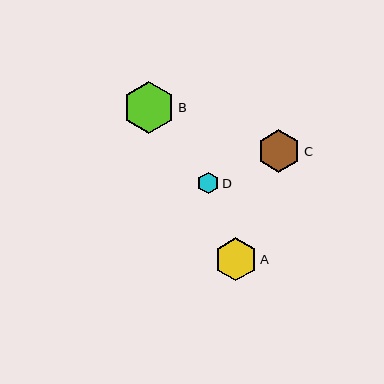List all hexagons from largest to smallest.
From largest to smallest: B, C, A, D.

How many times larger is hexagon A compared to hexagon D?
Hexagon A is approximately 2.0 times the size of hexagon D.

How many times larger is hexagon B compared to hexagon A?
Hexagon B is approximately 1.2 times the size of hexagon A.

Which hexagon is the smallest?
Hexagon D is the smallest with a size of approximately 21 pixels.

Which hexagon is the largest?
Hexagon B is the largest with a size of approximately 52 pixels.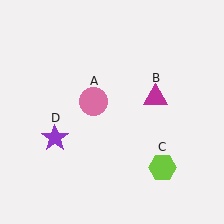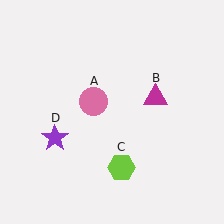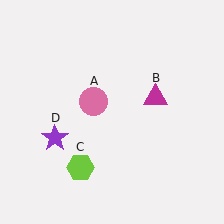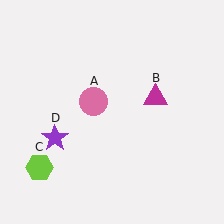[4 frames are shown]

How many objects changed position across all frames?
1 object changed position: lime hexagon (object C).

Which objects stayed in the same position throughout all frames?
Pink circle (object A) and magenta triangle (object B) and purple star (object D) remained stationary.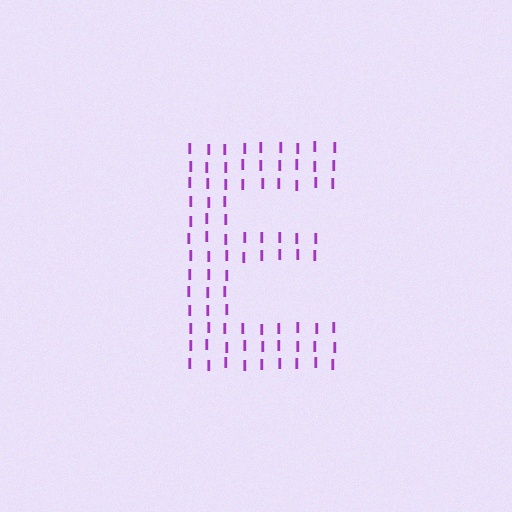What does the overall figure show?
The overall figure shows the letter E.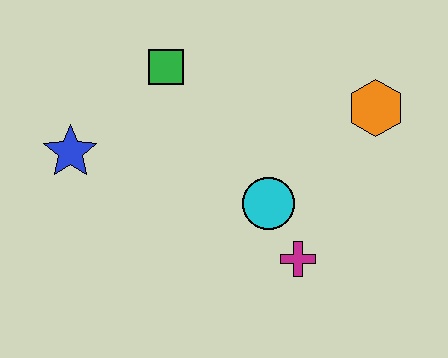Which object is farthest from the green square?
The magenta cross is farthest from the green square.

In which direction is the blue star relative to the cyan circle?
The blue star is to the left of the cyan circle.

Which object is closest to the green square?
The blue star is closest to the green square.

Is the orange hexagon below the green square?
Yes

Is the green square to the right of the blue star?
Yes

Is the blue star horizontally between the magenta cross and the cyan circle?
No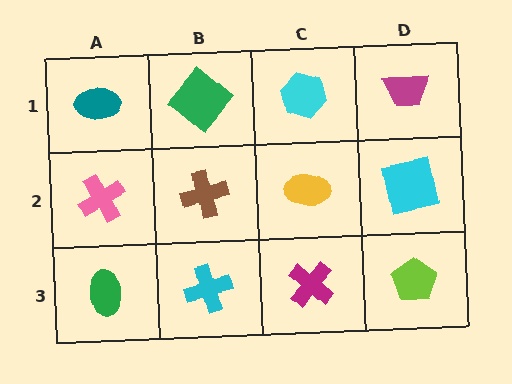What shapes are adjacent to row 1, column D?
A cyan square (row 2, column D), a cyan hexagon (row 1, column C).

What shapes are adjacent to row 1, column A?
A pink cross (row 2, column A), a green diamond (row 1, column B).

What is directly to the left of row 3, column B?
A green ellipse.